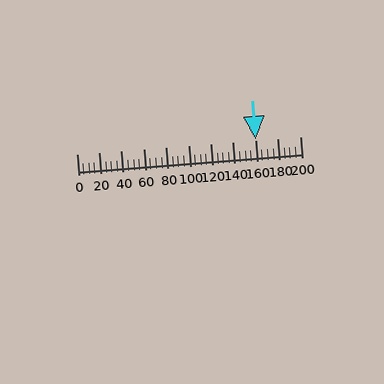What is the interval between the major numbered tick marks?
The major tick marks are spaced 20 units apart.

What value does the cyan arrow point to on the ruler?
The cyan arrow points to approximately 160.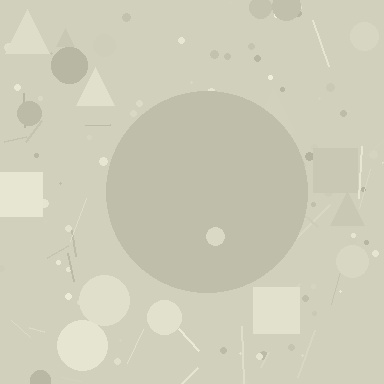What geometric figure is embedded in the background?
A circle is embedded in the background.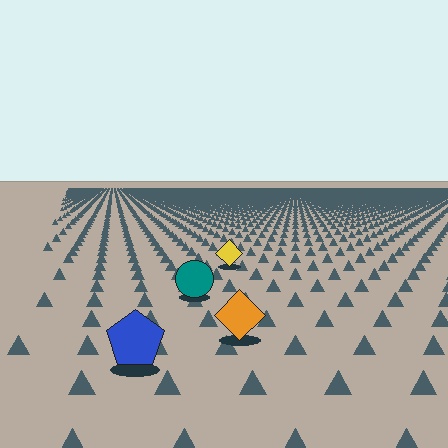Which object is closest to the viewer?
The blue pentagon is closest. The texture marks near it are larger and more spread out.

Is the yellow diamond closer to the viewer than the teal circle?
No. The teal circle is closer — you can tell from the texture gradient: the ground texture is coarser near it.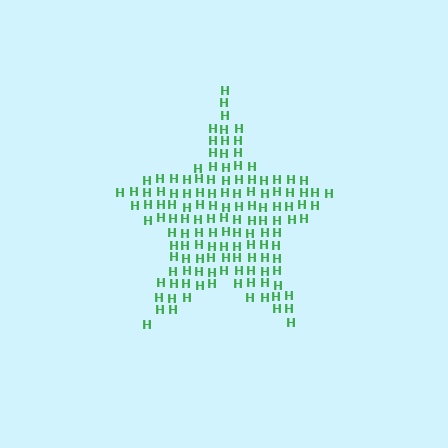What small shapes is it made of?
It is made of small letter H's.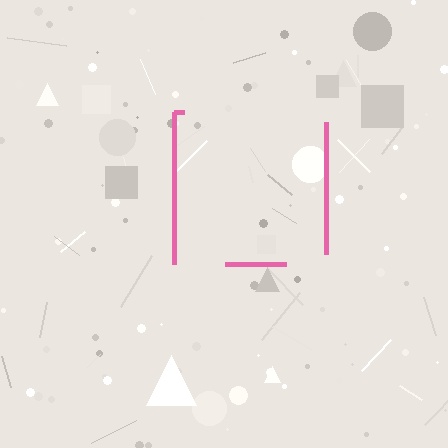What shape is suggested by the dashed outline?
The dashed outline suggests a square.